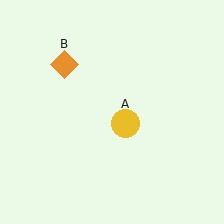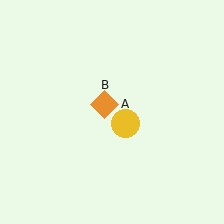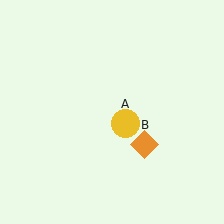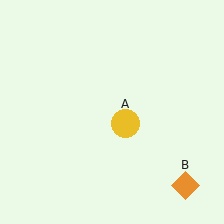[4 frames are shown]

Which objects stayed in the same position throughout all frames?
Yellow circle (object A) remained stationary.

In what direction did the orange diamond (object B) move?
The orange diamond (object B) moved down and to the right.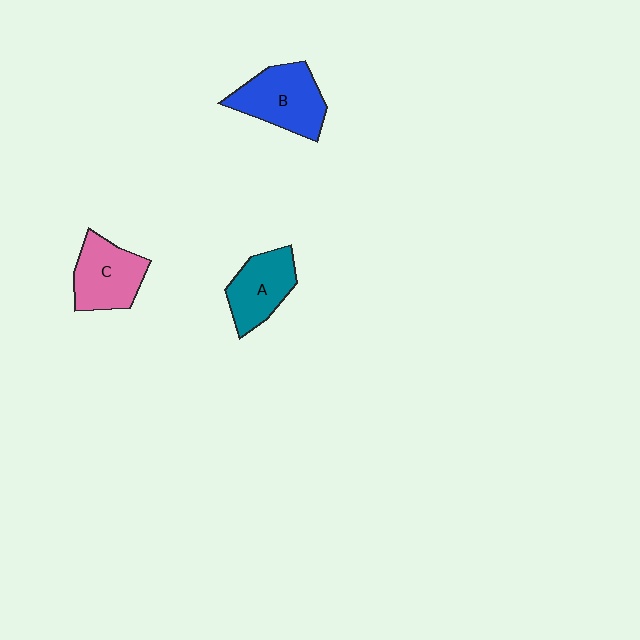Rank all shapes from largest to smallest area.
From largest to smallest: B (blue), C (pink), A (teal).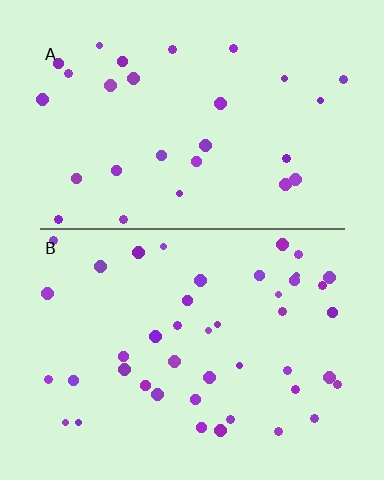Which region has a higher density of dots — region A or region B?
B (the bottom).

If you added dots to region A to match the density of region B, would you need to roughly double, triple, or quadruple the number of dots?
Approximately double.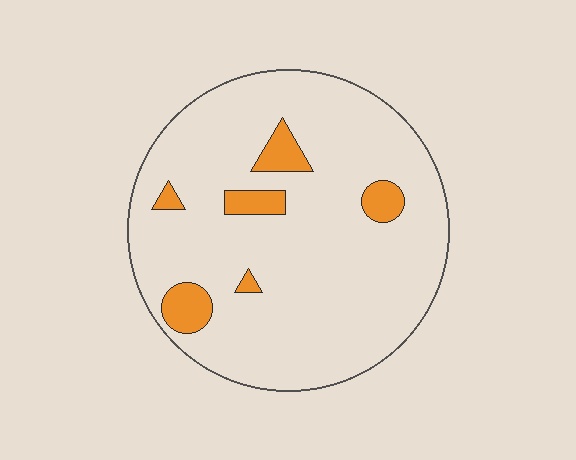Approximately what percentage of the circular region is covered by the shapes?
Approximately 10%.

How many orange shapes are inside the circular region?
6.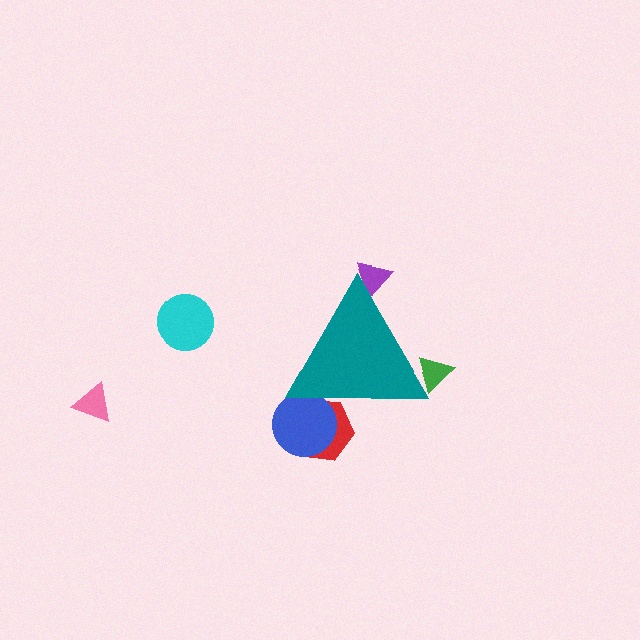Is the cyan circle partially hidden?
No, the cyan circle is fully visible.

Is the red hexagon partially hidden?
Yes, the red hexagon is partially hidden behind the teal triangle.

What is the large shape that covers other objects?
A teal triangle.